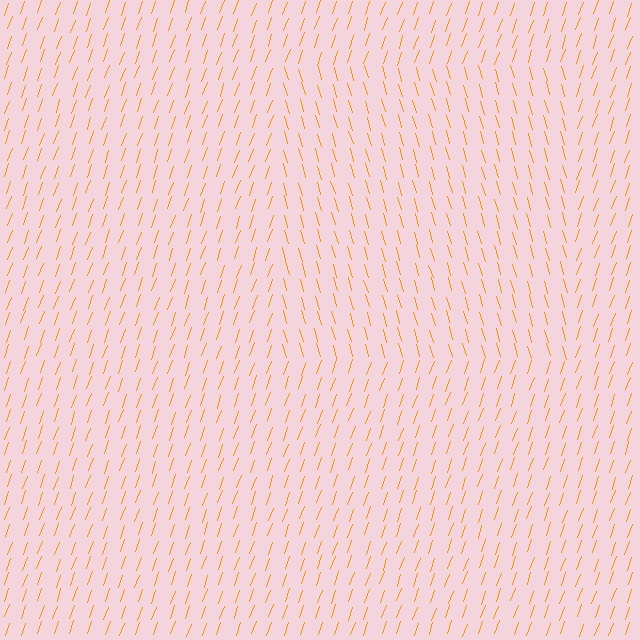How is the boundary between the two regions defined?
The boundary is defined purely by a change in line orientation (approximately 36 degrees difference). All lines are the same color and thickness.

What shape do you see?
I see a rectangle.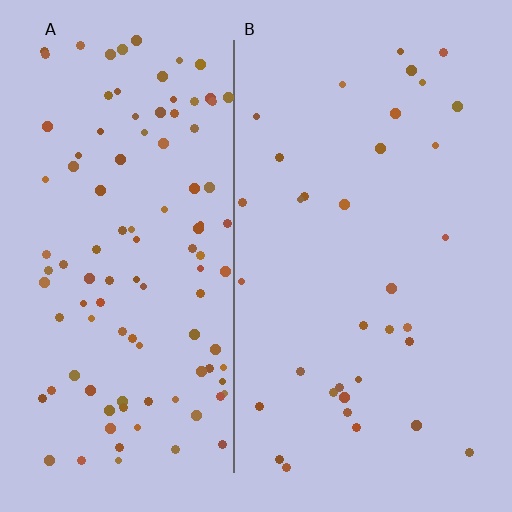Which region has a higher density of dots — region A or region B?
A (the left).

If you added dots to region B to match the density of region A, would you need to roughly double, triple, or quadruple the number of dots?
Approximately triple.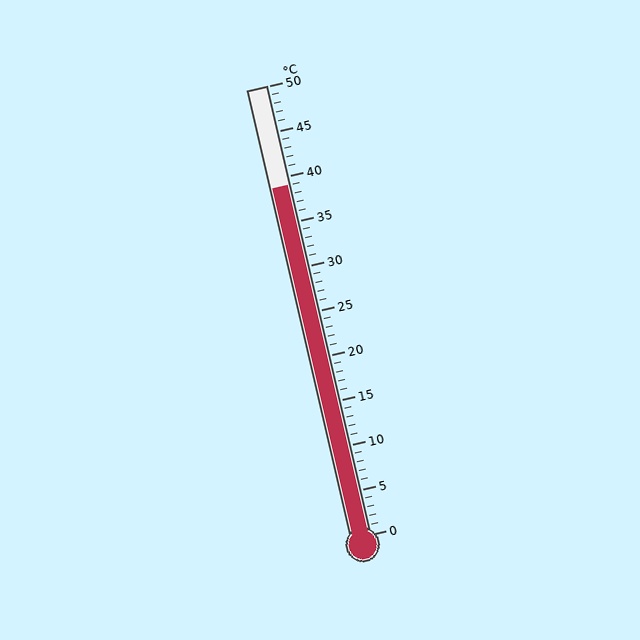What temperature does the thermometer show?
The thermometer shows approximately 39°C.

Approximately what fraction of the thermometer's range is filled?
The thermometer is filled to approximately 80% of its range.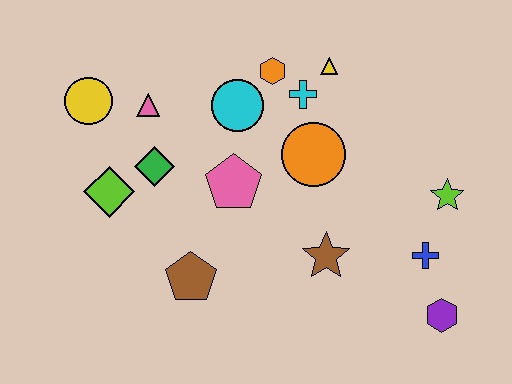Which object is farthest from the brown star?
The yellow circle is farthest from the brown star.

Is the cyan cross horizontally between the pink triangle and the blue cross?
Yes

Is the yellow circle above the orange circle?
Yes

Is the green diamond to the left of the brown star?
Yes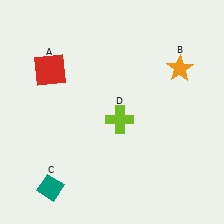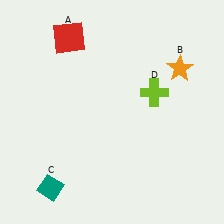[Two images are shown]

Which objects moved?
The objects that moved are: the red square (A), the lime cross (D).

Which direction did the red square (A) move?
The red square (A) moved up.